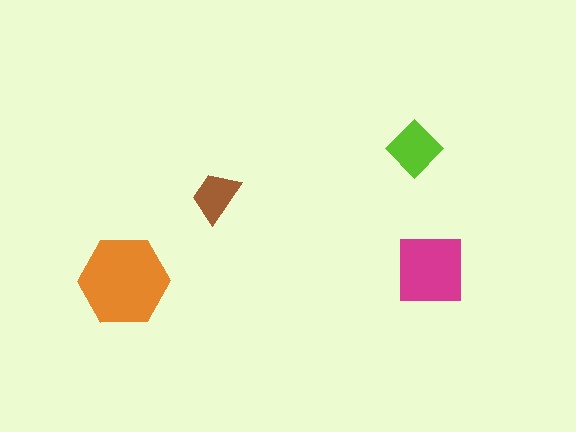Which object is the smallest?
The brown trapezoid.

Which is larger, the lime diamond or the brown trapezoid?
The lime diamond.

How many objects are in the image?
There are 4 objects in the image.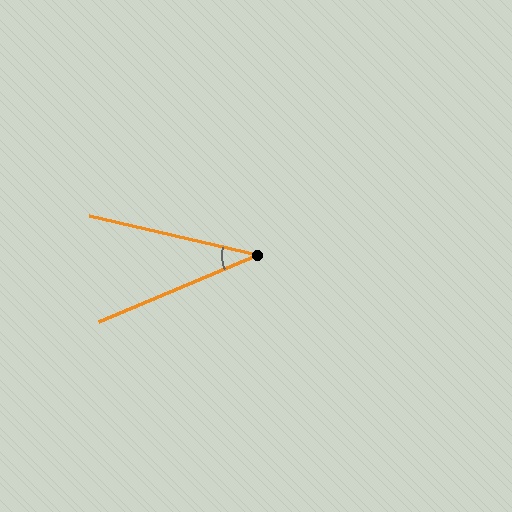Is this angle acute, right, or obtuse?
It is acute.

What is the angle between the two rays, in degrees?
Approximately 36 degrees.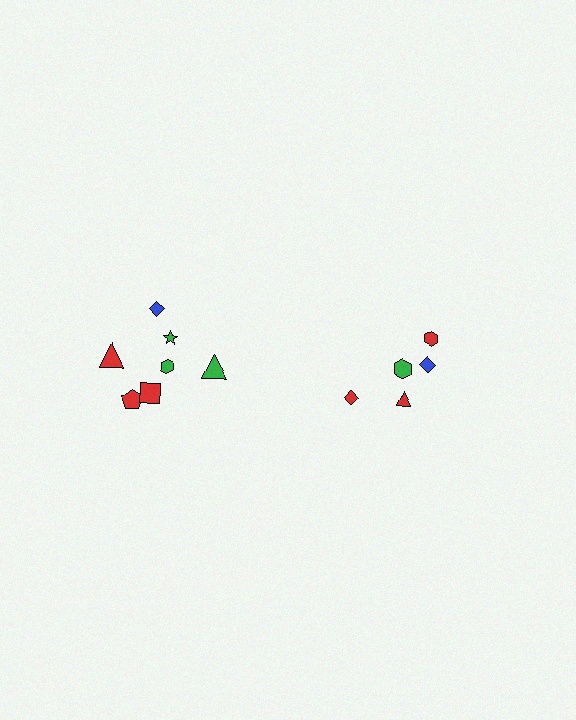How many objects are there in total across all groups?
There are 12 objects.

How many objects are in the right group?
There are 5 objects.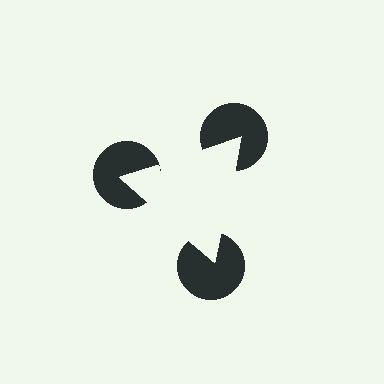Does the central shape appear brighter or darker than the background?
It typically appears slightly brighter than the background, even though no actual brightness change is drawn.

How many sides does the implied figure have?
3 sides.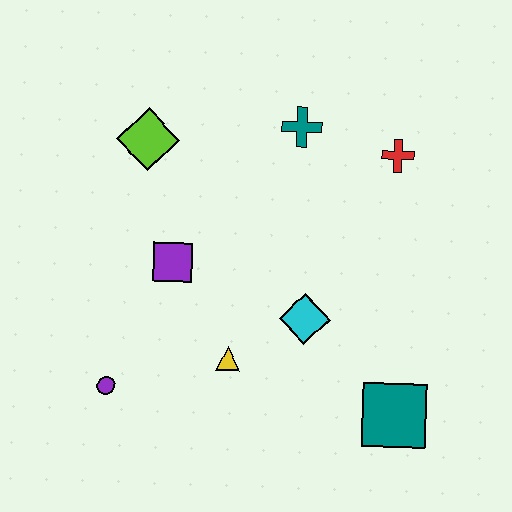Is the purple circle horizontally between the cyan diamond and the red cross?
No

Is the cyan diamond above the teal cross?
No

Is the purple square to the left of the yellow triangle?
Yes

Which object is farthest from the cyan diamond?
The lime diamond is farthest from the cyan diamond.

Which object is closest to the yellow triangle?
The cyan diamond is closest to the yellow triangle.